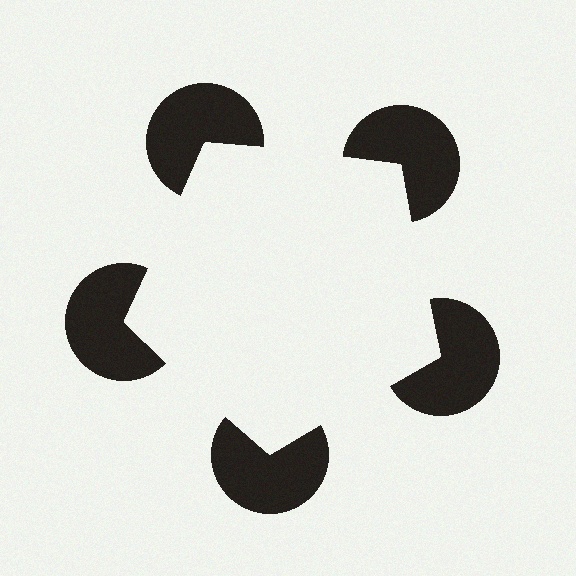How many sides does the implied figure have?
5 sides.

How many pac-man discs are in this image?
There are 5 — one at each vertex of the illusory pentagon.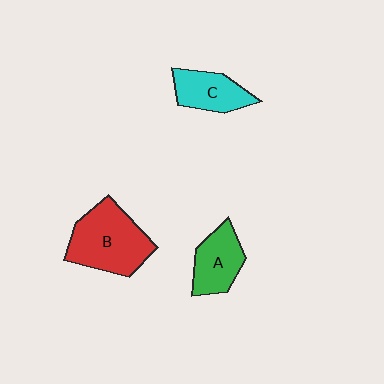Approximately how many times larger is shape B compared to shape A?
Approximately 1.6 times.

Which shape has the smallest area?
Shape C (cyan).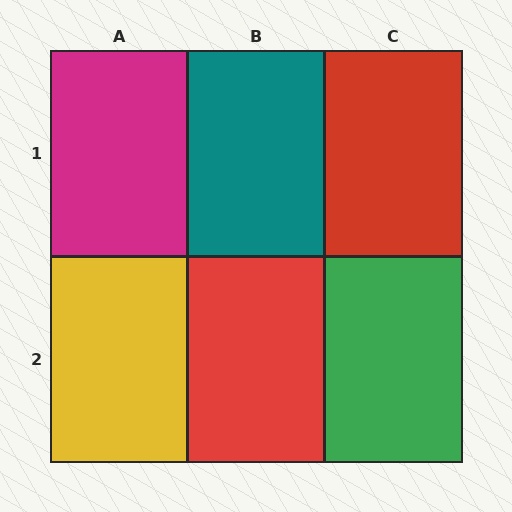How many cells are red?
2 cells are red.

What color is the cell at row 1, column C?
Red.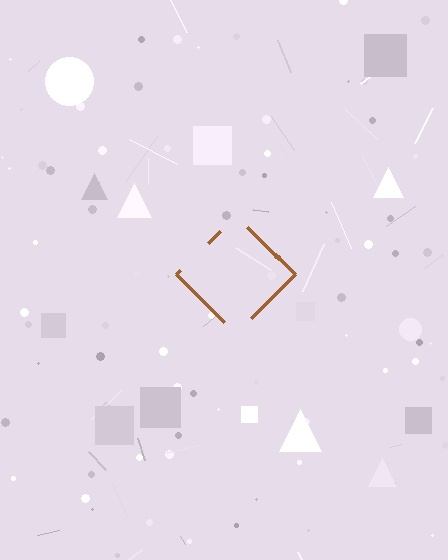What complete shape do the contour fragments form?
The contour fragments form a diamond.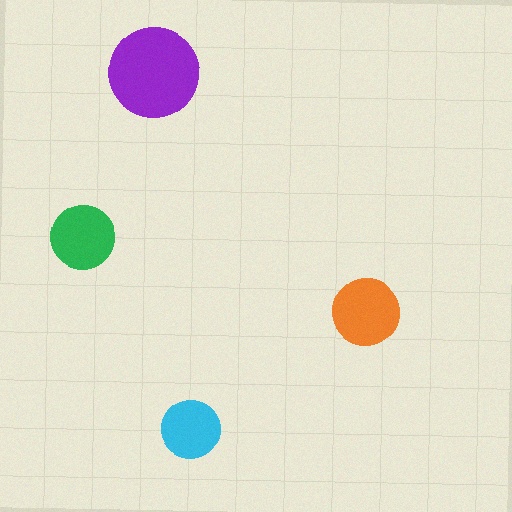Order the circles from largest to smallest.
the purple one, the orange one, the green one, the cyan one.